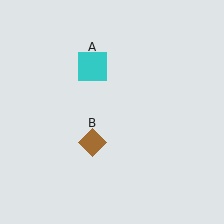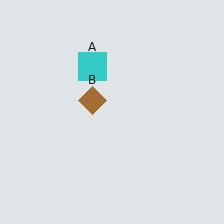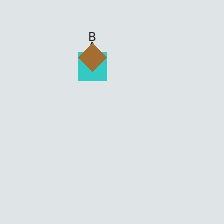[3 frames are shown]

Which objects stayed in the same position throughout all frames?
Cyan square (object A) remained stationary.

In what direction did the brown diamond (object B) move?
The brown diamond (object B) moved up.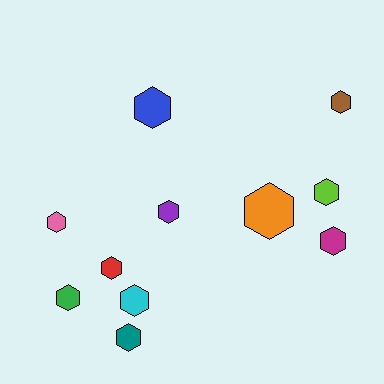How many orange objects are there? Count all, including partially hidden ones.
There is 1 orange object.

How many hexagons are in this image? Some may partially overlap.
There are 11 hexagons.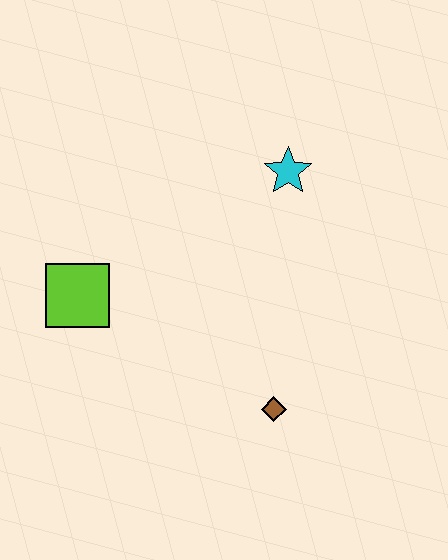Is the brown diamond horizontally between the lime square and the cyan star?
Yes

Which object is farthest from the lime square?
The cyan star is farthest from the lime square.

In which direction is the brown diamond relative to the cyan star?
The brown diamond is below the cyan star.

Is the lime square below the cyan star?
Yes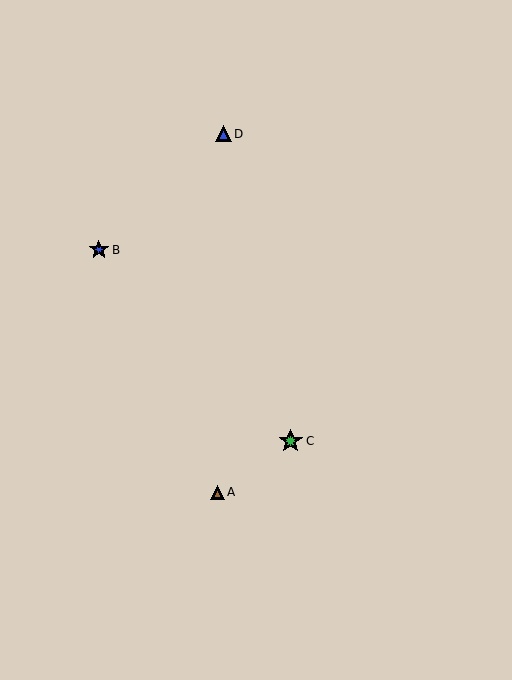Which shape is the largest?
The green star (labeled C) is the largest.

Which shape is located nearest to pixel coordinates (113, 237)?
The blue star (labeled B) at (99, 250) is nearest to that location.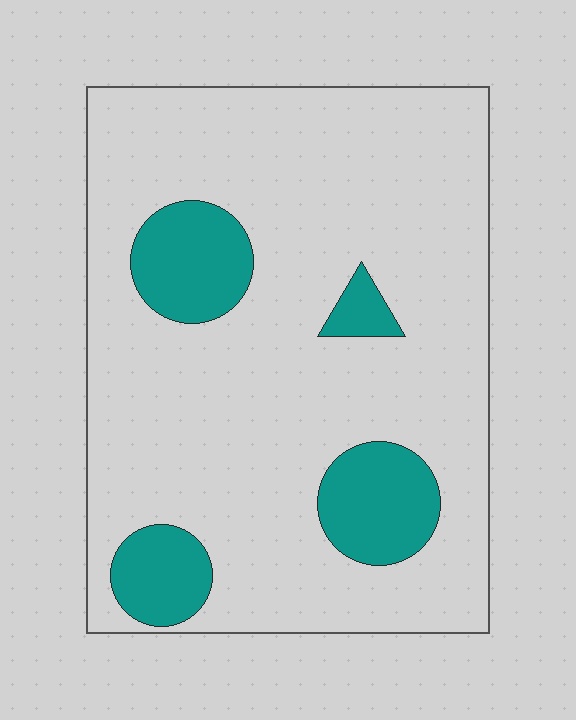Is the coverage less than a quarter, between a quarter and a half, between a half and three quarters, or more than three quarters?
Less than a quarter.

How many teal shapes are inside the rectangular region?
4.